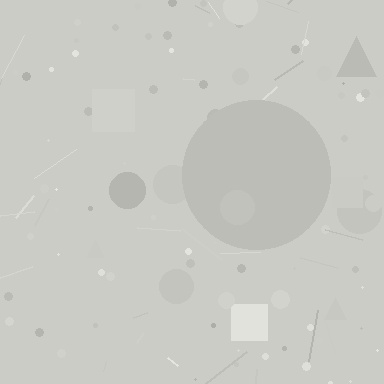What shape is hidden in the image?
A circle is hidden in the image.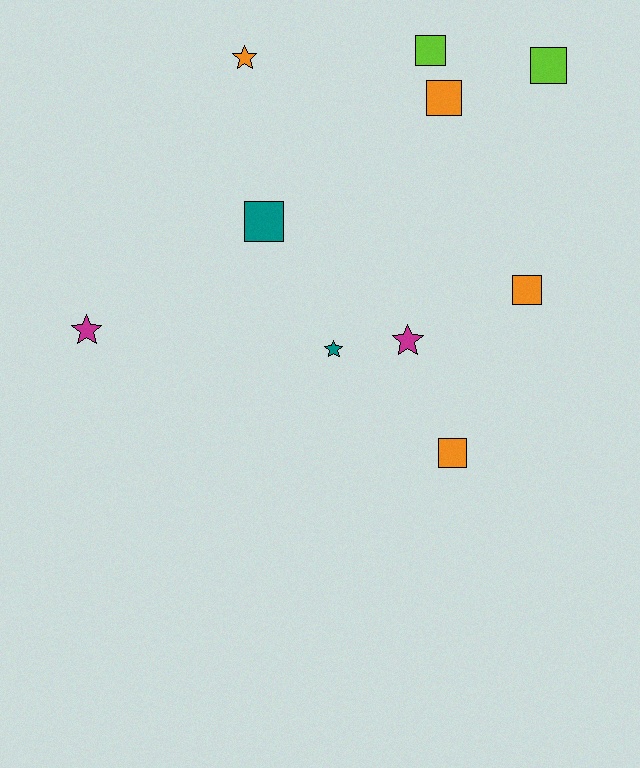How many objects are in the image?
There are 10 objects.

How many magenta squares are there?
There are no magenta squares.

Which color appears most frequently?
Orange, with 4 objects.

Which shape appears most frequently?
Square, with 6 objects.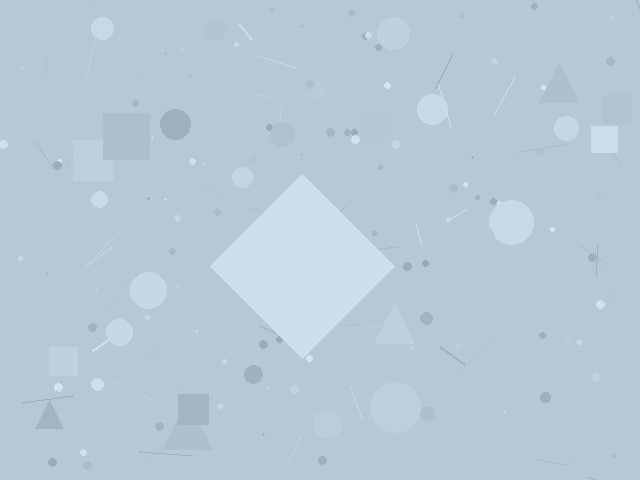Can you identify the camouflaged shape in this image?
The camouflaged shape is a diamond.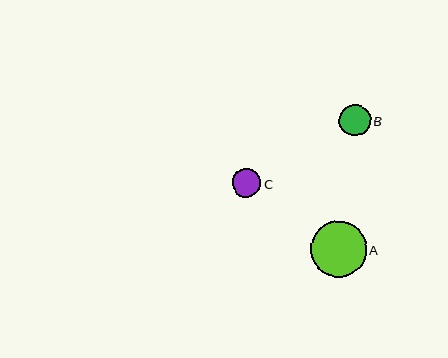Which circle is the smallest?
Circle C is the smallest with a size of approximately 28 pixels.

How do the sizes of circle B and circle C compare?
Circle B and circle C are approximately the same size.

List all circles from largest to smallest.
From largest to smallest: A, B, C.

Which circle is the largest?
Circle A is the largest with a size of approximately 56 pixels.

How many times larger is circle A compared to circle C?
Circle A is approximately 2.0 times the size of circle C.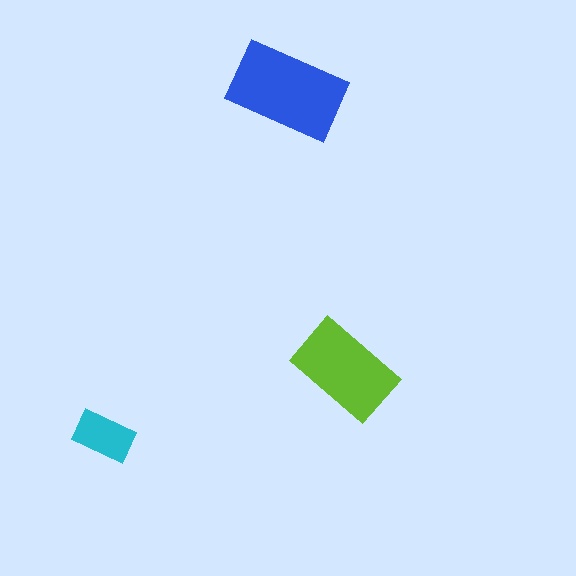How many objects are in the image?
There are 3 objects in the image.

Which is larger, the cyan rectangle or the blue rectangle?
The blue one.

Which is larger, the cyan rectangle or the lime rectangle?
The lime one.